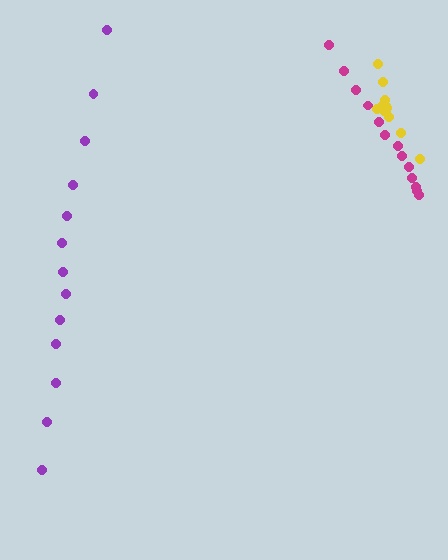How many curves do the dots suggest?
There are 3 distinct paths.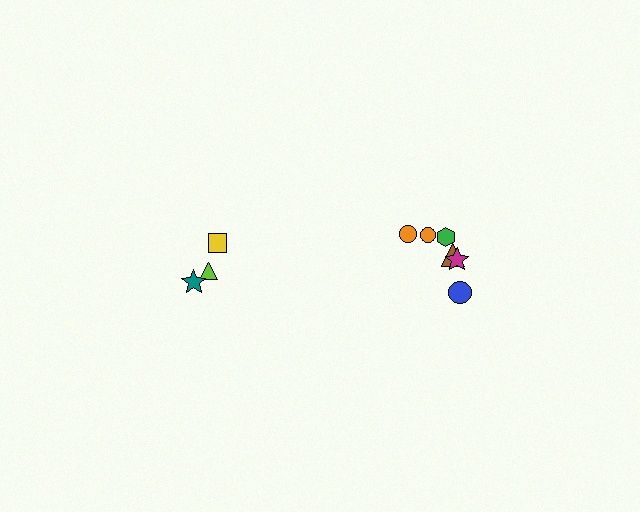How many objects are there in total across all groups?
There are 9 objects.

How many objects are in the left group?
There are 3 objects.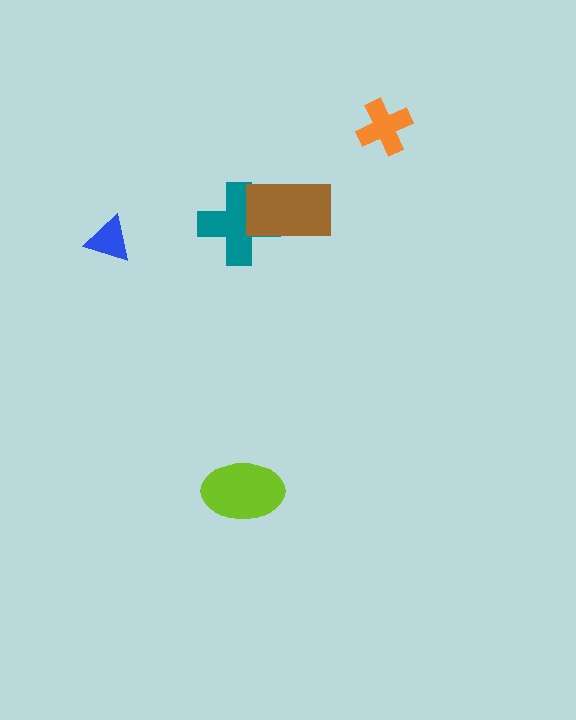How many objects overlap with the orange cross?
0 objects overlap with the orange cross.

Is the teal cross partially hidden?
Yes, it is partially covered by another shape.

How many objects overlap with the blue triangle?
0 objects overlap with the blue triangle.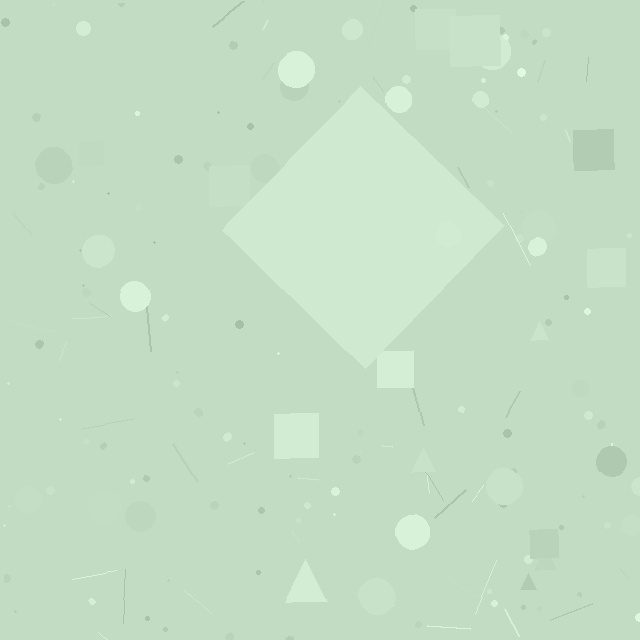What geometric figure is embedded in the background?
A diamond is embedded in the background.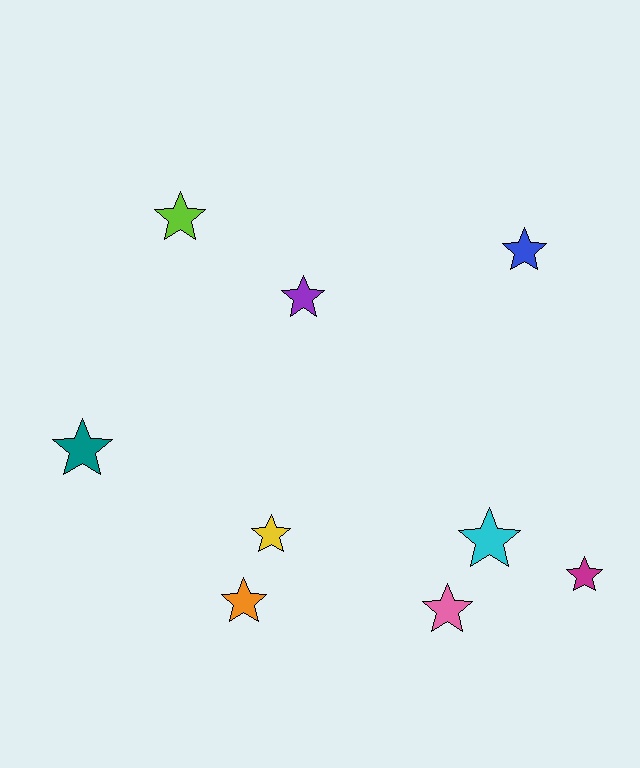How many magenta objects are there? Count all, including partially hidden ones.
There is 1 magenta object.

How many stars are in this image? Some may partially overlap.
There are 9 stars.